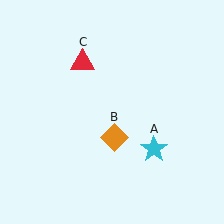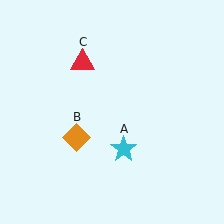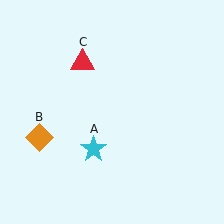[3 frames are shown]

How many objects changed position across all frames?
2 objects changed position: cyan star (object A), orange diamond (object B).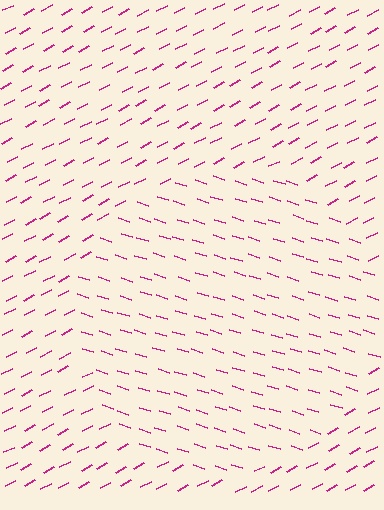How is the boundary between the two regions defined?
The boundary is defined purely by a change in line orientation (approximately 45 degrees difference). All lines are the same color and thickness.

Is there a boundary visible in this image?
Yes, there is a texture boundary formed by a change in line orientation.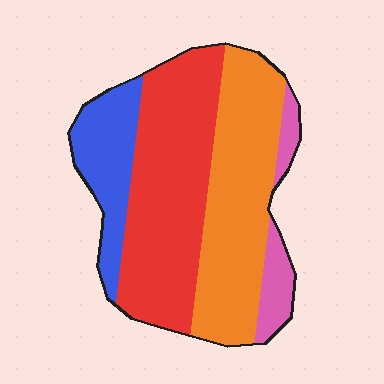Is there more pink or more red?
Red.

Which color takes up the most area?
Red, at roughly 40%.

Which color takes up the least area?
Pink, at roughly 10%.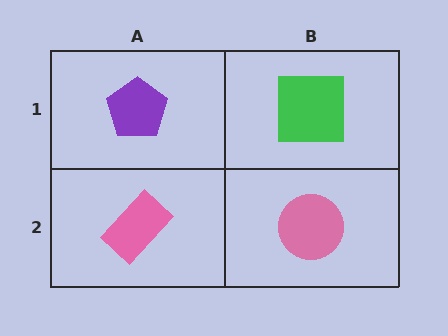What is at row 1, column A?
A purple pentagon.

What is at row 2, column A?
A pink rectangle.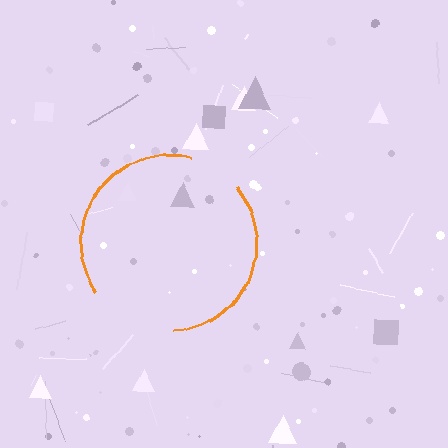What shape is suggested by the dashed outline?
The dashed outline suggests a circle.